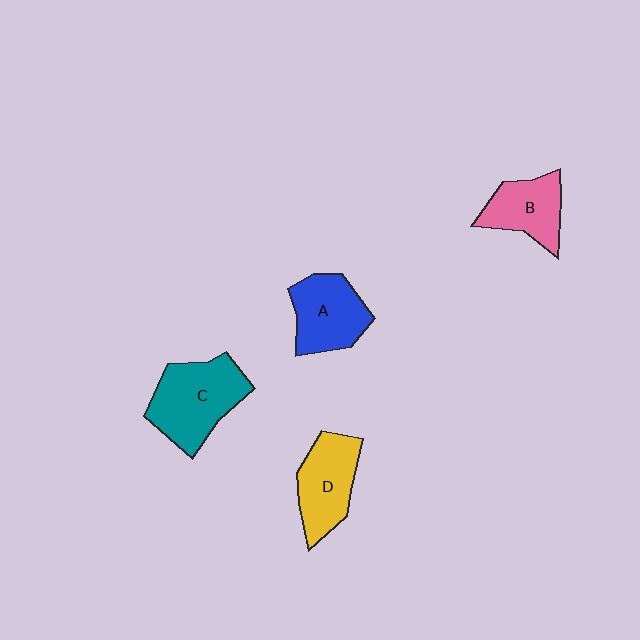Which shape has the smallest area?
Shape B (pink).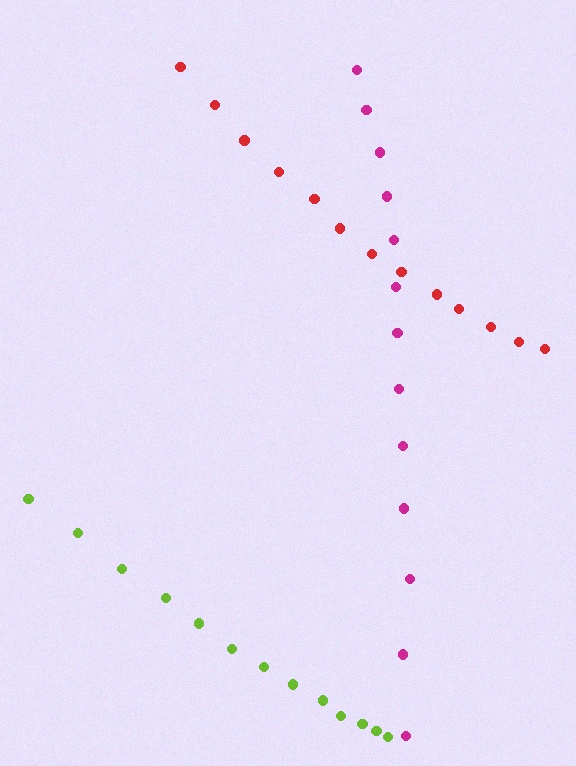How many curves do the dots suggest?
There are 3 distinct paths.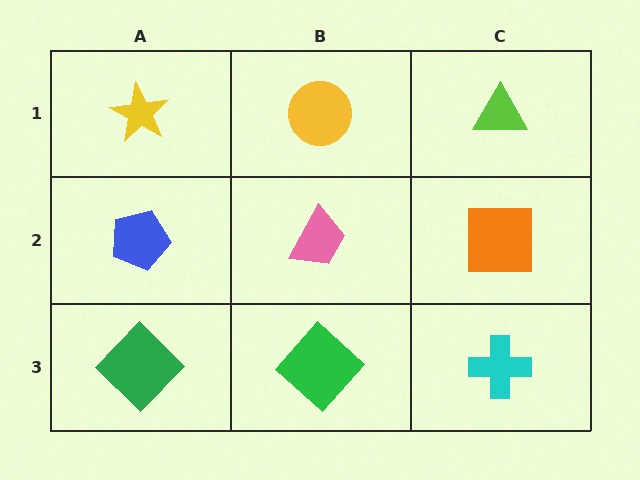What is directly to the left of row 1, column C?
A yellow circle.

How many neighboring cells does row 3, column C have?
2.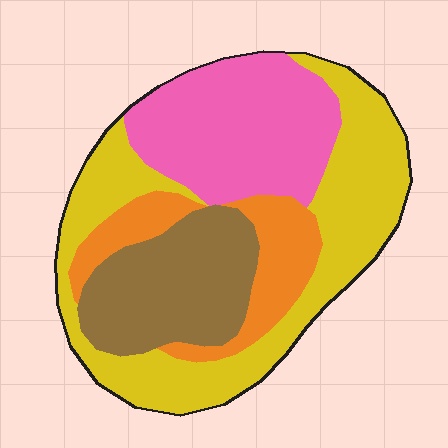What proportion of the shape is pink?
Pink takes up about one quarter (1/4) of the shape.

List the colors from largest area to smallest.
From largest to smallest: yellow, pink, brown, orange.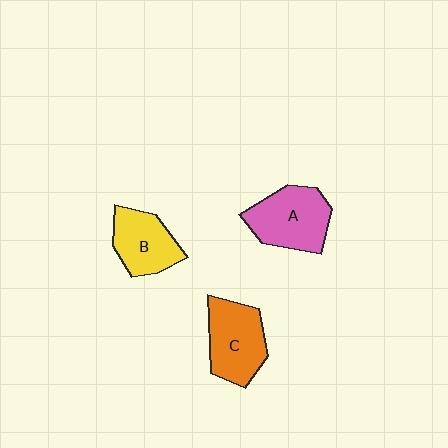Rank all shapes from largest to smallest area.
From largest to smallest: A (pink), C (orange), B (yellow).